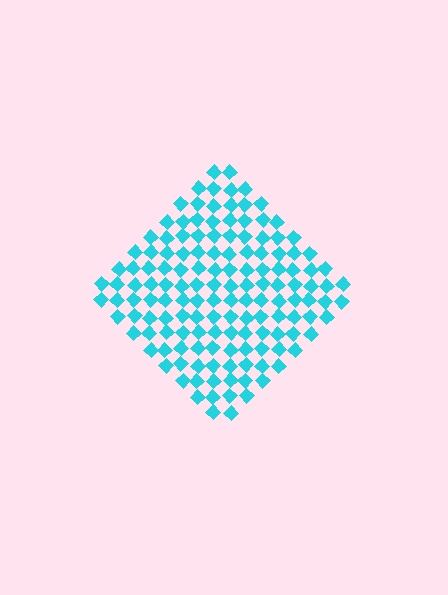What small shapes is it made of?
It is made of small diamonds.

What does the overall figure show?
The overall figure shows a diamond.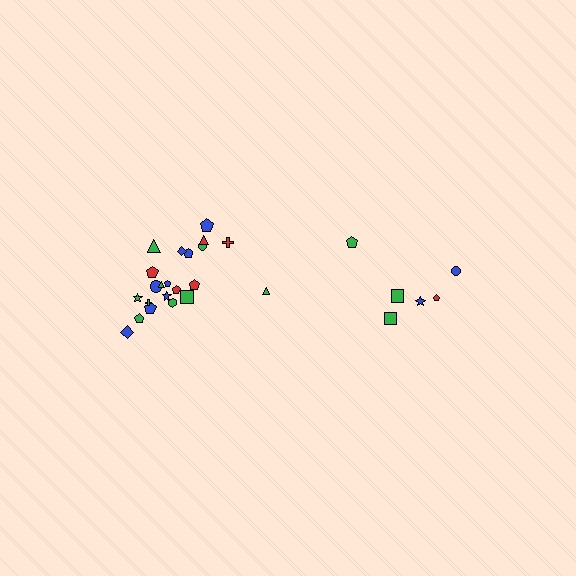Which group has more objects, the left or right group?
The left group.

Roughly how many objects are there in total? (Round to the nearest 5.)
Roughly 30 objects in total.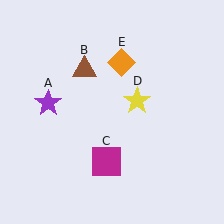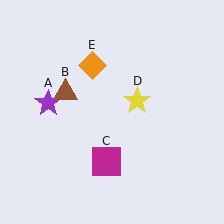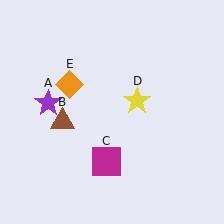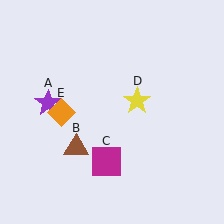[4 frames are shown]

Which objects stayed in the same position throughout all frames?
Purple star (object A) and magenta square (object C) and yellow star (object D) remained stationary.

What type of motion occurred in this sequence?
The brown triangle (object B), orange diamond (object E) rotated counterclockwise around the center of the scene.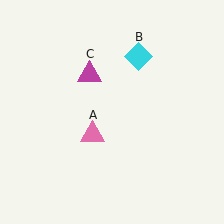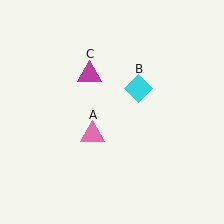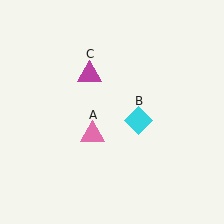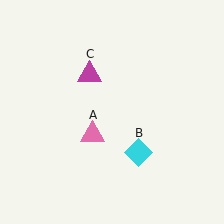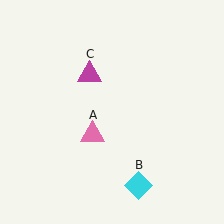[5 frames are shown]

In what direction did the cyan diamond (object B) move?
The cyan diamond (object B) moved down.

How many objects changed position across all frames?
1 object changed position: cyan diamond (object B).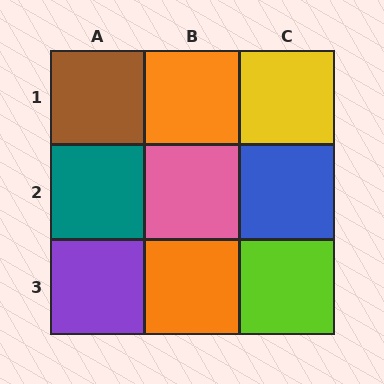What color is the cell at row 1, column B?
Orange.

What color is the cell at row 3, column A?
Purple.